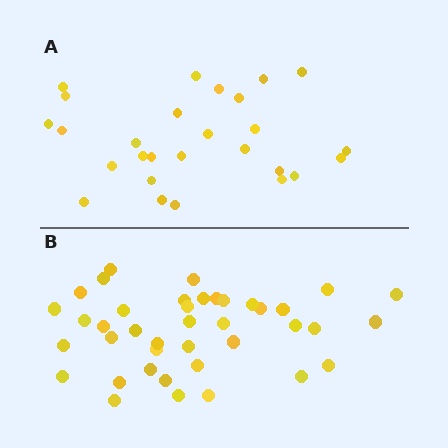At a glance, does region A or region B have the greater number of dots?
Region B (the bottom region) has more dots.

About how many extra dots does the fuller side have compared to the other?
Region B has approximately 15 more dots than region A.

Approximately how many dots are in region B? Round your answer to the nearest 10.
About 40 dots.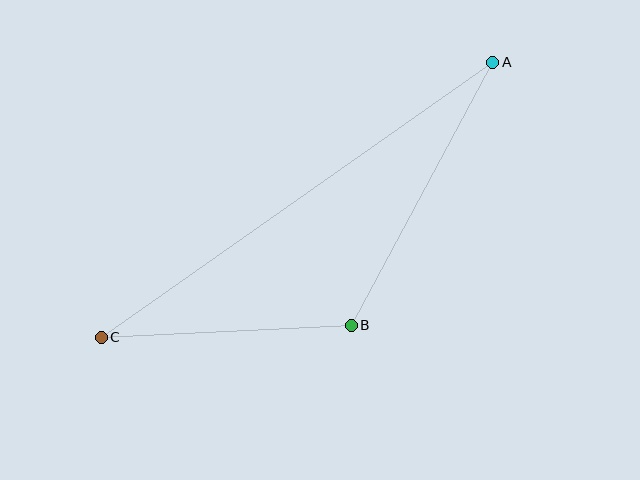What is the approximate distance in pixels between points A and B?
The distance between A and B is approximately 298 pixels.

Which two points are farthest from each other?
Points A and C are farthest from each other.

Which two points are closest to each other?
Points B and C are closest to each other.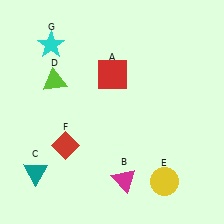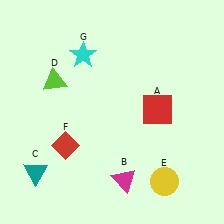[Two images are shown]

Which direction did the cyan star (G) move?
The cyan star (G) moved right.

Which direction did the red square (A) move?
The red square (A) moved right.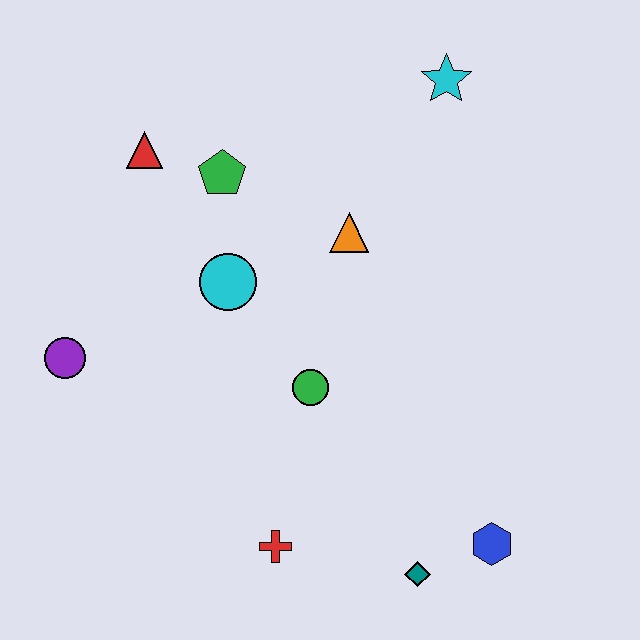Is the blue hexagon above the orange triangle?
No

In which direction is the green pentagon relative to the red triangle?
The green pentagon is to the right of the red triangle.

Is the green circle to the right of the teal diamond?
No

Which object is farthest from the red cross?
The cyan star is farthest from the red cross.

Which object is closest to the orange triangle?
The cyan circle is closest to the orange triangle.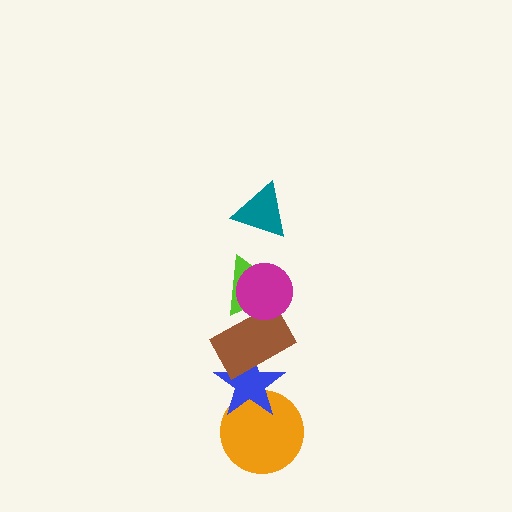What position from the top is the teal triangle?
The teal triangle is 1st from the top.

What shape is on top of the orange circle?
The blue star is on top of the orange circle.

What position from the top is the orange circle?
The orange circle is 6th from the top.